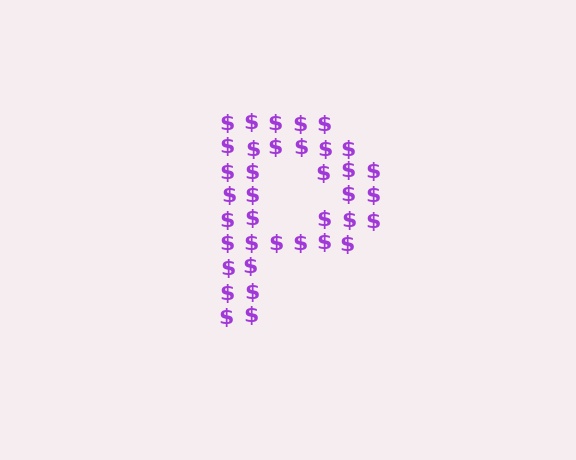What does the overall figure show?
The overall figure shows the letter P.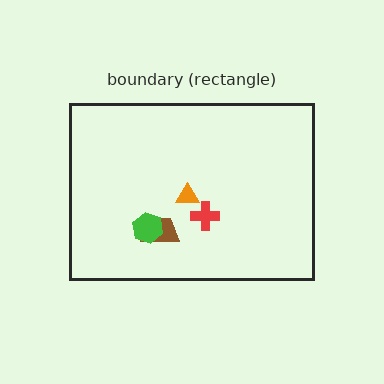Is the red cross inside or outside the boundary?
Inside.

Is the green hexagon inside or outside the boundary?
Inside.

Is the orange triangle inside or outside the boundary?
Inside.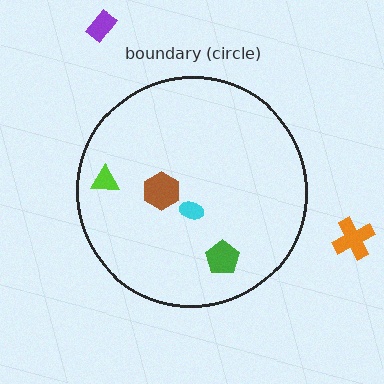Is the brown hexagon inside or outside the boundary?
Inside.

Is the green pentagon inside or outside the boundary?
Inside.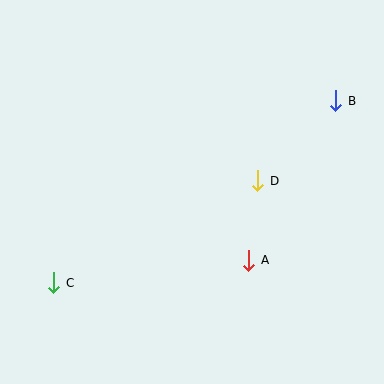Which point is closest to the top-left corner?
Point C is closest to the top-left corner.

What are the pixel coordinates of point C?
Point C is at (54, 283).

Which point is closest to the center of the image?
Point D at (258, 181) is closest to the center.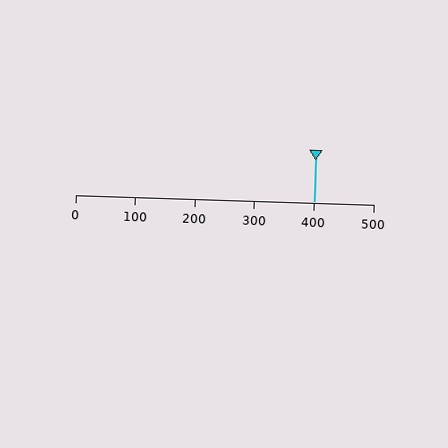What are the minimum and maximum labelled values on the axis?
The axis runs from 0 to 500.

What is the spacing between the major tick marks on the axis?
The major ticks are spaced 100 apart.